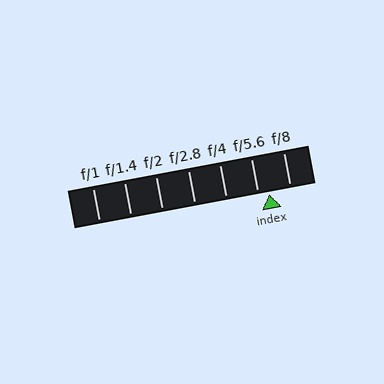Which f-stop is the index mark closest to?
The index mark is closest to f/5.6.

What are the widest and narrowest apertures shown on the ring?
The widest aperture shown is f/1 and the narrowest is f/8.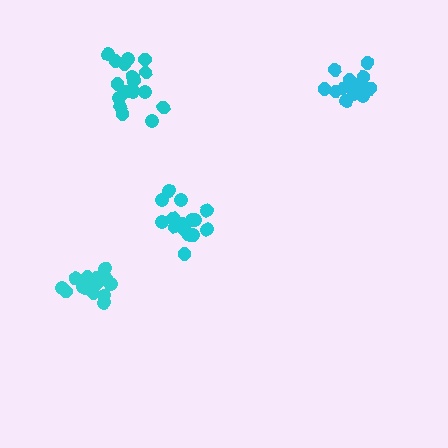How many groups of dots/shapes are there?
There are 4 groups.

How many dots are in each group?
Group 1: 17 dots, Group 2: 15 dots, Group 3: 16 dots, Group 4: 18 dots (66 total).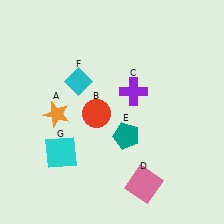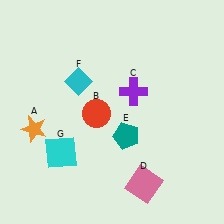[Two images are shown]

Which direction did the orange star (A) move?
The orange star (A) moved left.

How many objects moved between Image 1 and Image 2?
1 object moved between the two images.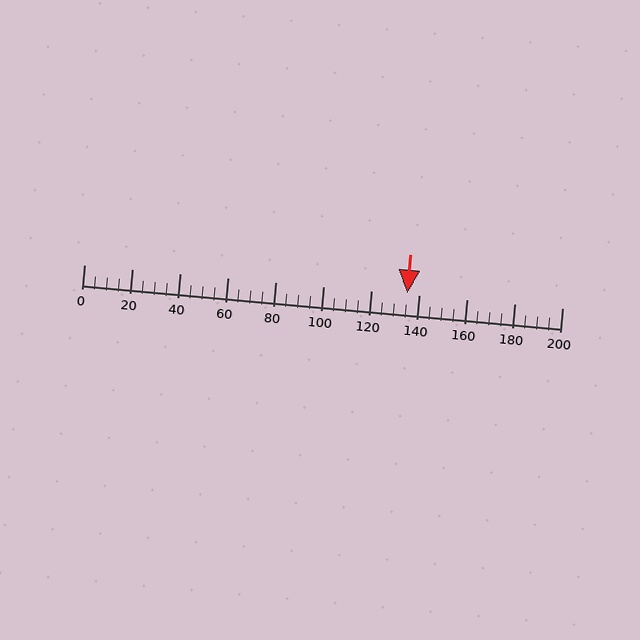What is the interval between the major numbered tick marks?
The major tick marks are spaced 20 units apart.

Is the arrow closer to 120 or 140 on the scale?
The arrow is closer to 140.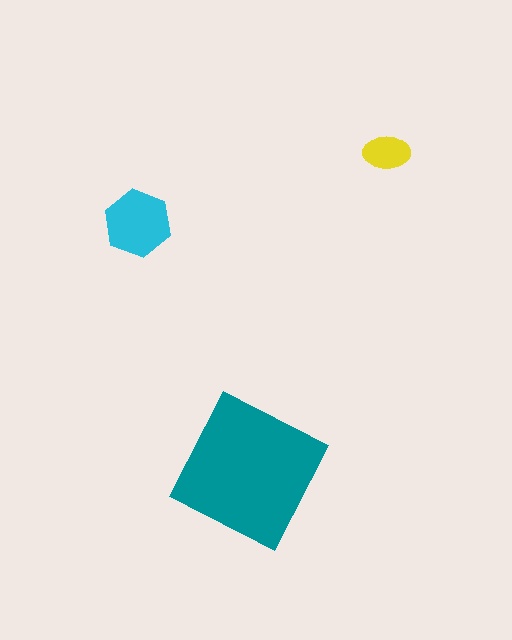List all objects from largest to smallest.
The teal square, the cyan hexagon, the yellow ellipse.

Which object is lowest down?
The teal square is bottommost.